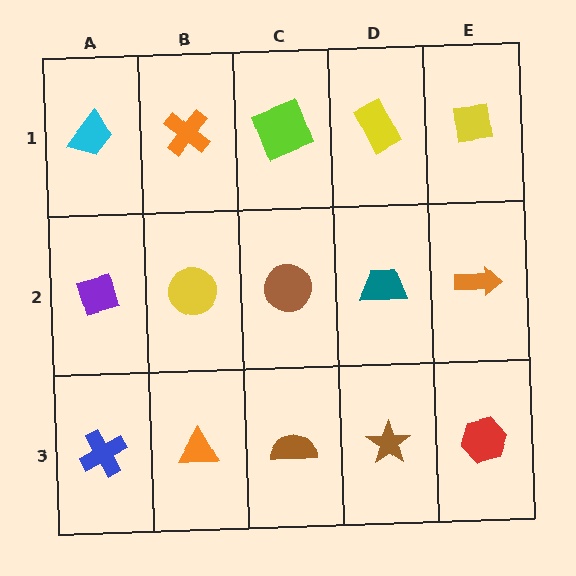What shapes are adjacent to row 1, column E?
An orange arrow (row 2, column E), a yellow rectangle (row 1, column D).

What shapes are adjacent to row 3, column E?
An orange arrow (row 2, column E), a brown star (row 3, column D).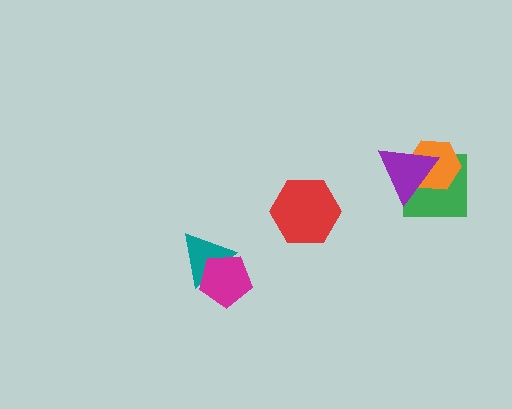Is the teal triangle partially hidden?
Yes, it is partially covered by another shape.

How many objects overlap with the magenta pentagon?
1 object overlaps with the magenta pentagon.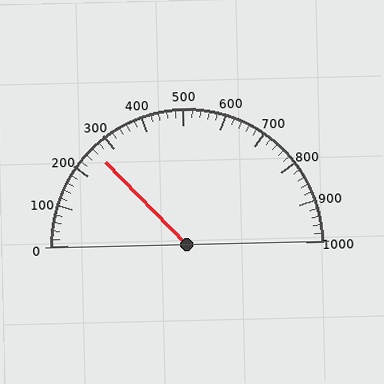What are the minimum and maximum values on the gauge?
The gauge ranges from 0 to 1000.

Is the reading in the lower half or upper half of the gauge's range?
The reading is in the lower half of the range (0 to 1000).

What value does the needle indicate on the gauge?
The needle indicates approximately 260.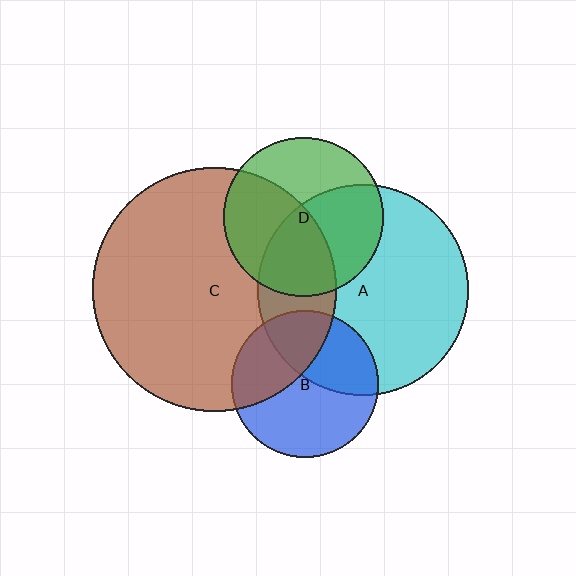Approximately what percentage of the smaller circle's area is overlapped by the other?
Approximately 50%.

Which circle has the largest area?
Circle C (brown).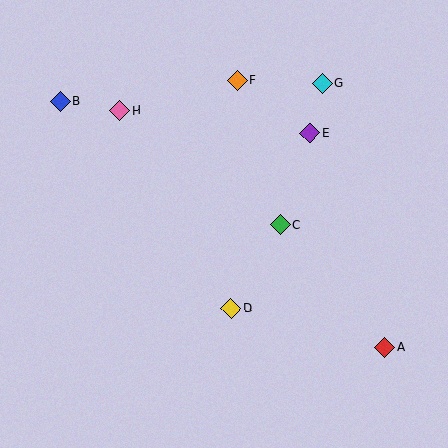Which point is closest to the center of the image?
Point C at (280, 224) is closest to the center.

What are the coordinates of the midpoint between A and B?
The midpoint between A and B is at (222, 224).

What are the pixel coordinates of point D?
Point D is at (231, 308).